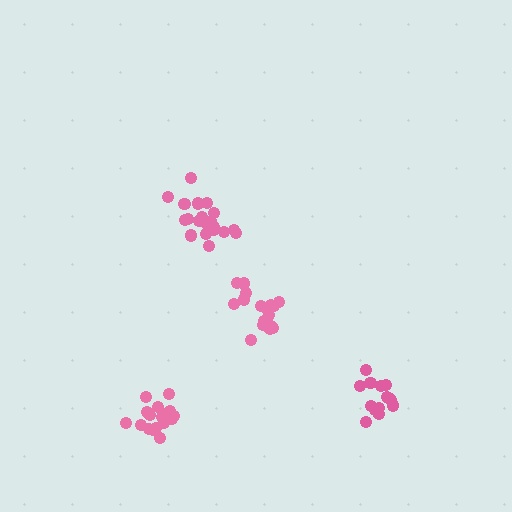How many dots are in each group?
Group 1: 18 dots, Group 2: 21 dots, Group 3: 15 dots, Group 4: 20 dots (74 total).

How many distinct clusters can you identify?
There are 4 distinct clusters.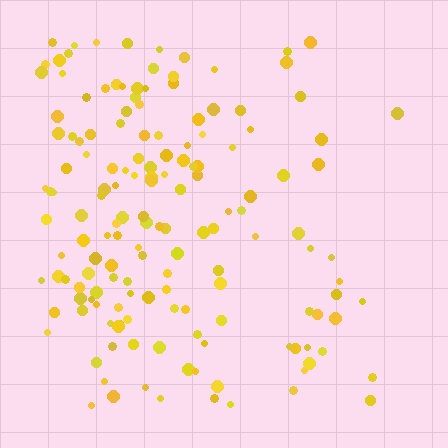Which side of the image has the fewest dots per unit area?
The right.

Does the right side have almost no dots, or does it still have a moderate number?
Still a moderate number, just noticeably fewer than the left.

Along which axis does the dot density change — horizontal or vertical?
Horizontal.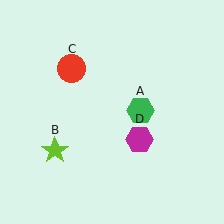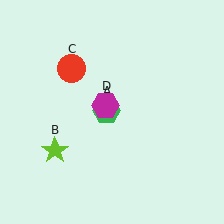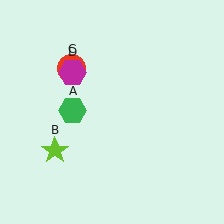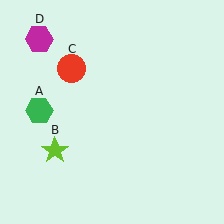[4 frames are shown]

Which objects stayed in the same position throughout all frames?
Lime star (object B) and red circle (object C) remained stationary.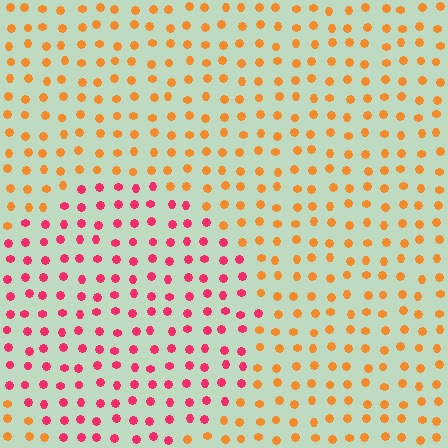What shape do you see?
I see a circle.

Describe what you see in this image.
The image is filled with small orange elements in a uniform arrangement. A circle-shaped region is visible where the elements are tinted to a slightly different hue, forming a subtle color boundary.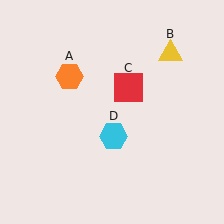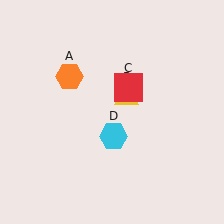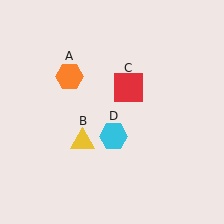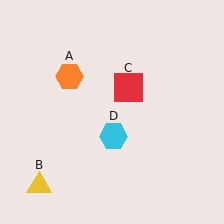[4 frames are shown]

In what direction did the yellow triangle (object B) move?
The yellow triangle (object B) moved down and to the left.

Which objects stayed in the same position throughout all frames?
Orange hexagon (object A) and red square (object C) and cyan hexagon (object D) remained stationary.